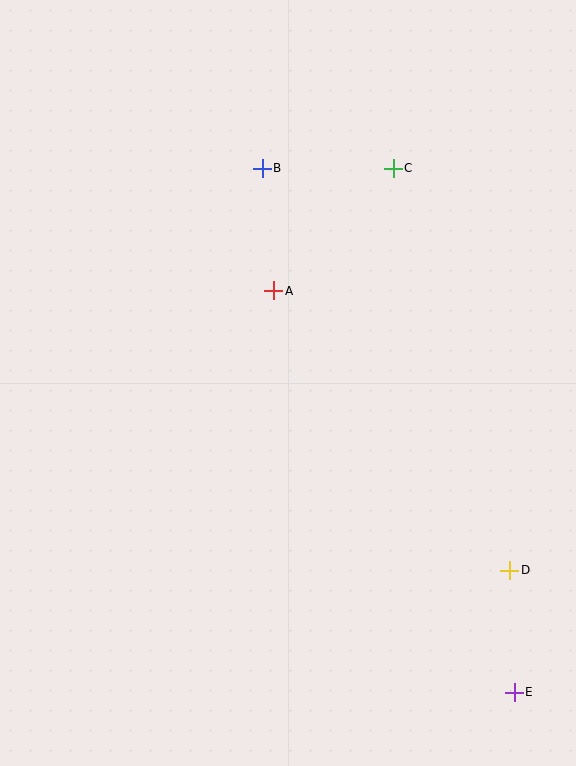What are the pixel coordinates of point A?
Point A is at (274, 291).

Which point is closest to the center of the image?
Point A at (274, 291) is closest to the center.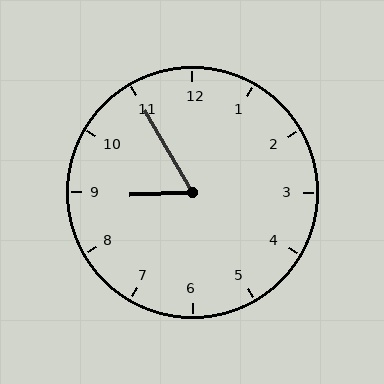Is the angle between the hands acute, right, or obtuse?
It is acute.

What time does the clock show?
8:55.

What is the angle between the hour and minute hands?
Approximately 62 degrees.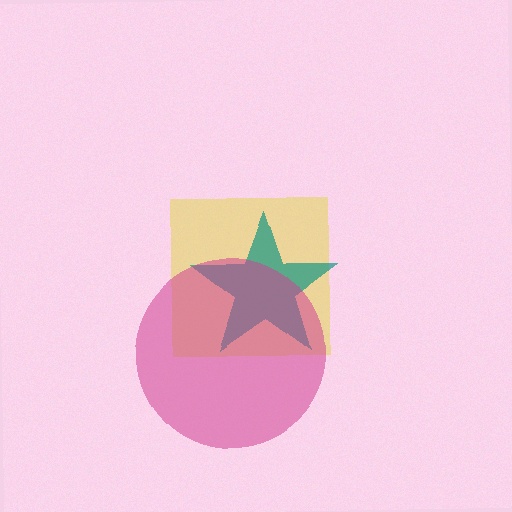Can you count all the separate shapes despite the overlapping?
Yes, there are 3 separate shapes.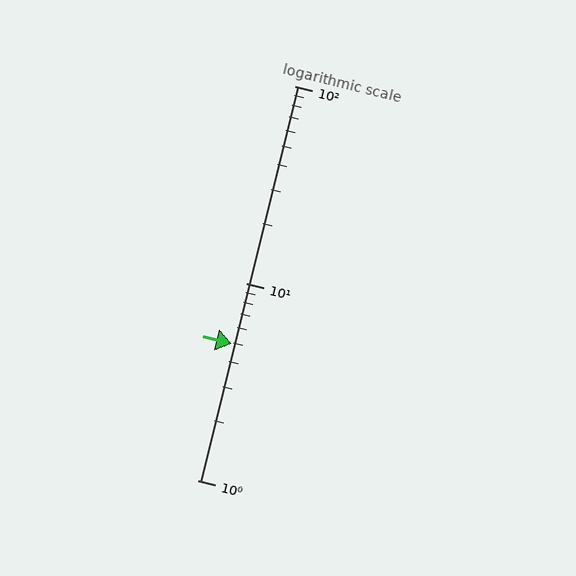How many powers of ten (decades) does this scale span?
The scale spans 2 decades, from 1 to 100.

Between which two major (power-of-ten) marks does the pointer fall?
The pointer is between 1 and 10.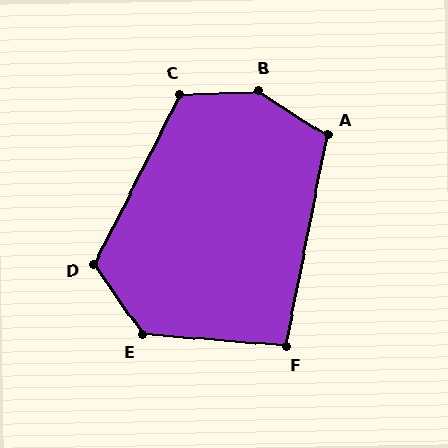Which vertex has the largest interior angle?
B, at approximately 146 degrees.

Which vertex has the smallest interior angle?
F, at approximately 97 degrees.